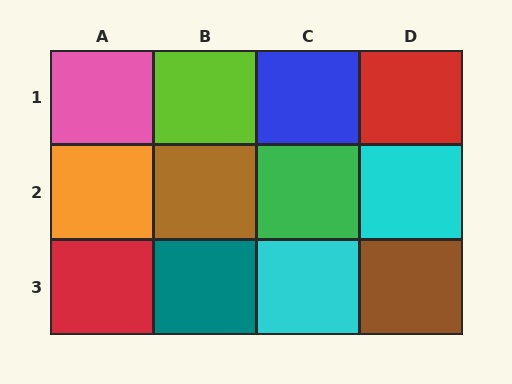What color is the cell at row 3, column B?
Teal.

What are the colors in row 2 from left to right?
Orange, brown, green, cyan.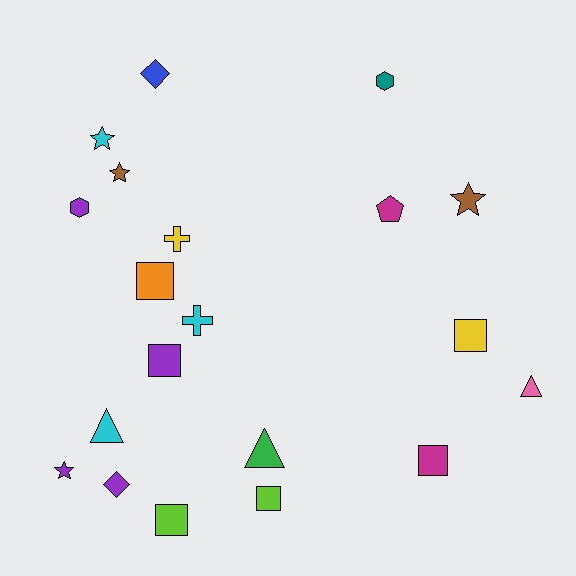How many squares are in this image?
There are 6 squares.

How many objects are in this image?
There are 20 objects.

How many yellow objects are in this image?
There are 2 yellow objects.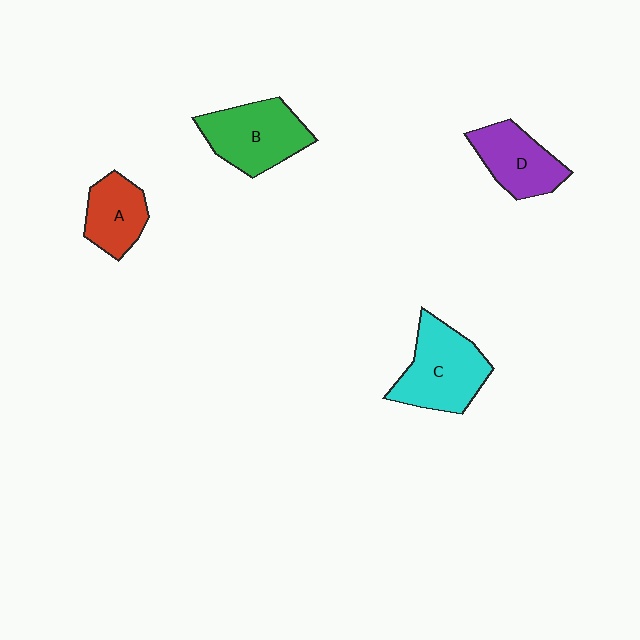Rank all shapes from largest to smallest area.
From largest to smallest: C (cyan), B (green), D (purple), A (red).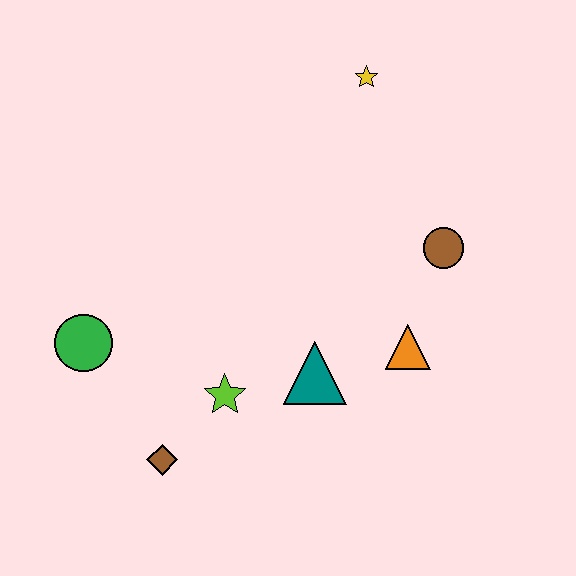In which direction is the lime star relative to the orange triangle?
The lime star is to the left of the orange triangle.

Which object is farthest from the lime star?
The yellow star is farthest from the lime star.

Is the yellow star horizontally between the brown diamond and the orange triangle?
Yes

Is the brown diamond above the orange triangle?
No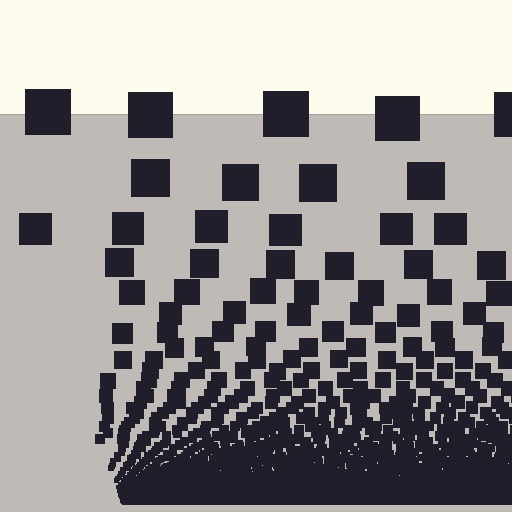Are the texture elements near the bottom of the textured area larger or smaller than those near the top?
Smaller. The gradient is inverted — elements near the bottom are smaller and denser.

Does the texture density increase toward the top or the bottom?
Density increases toward the bottom.